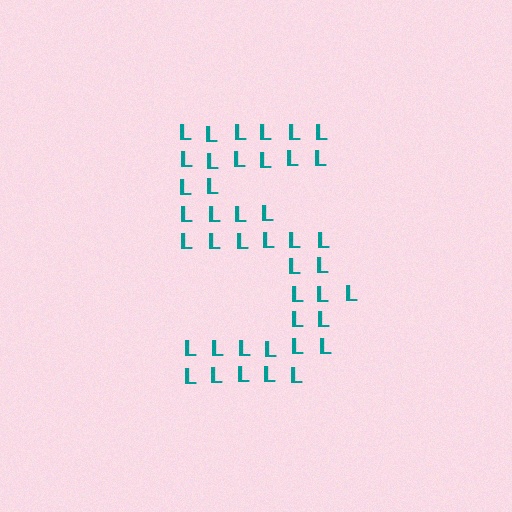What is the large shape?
The large shape is the digit 5.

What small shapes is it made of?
It is made of small letter L's.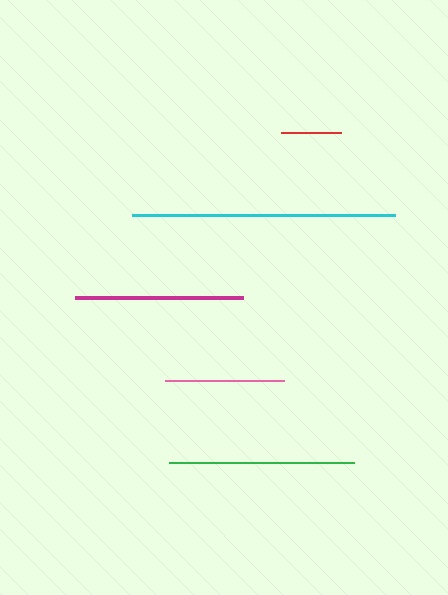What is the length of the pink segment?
The pink segment is approximately 120 pixels long.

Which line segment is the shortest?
The red line is the shortest at approximately 60 pixels.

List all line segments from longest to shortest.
From longest to shortest: cyan, green, magenta, pink, red.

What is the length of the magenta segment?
The magenta segment is approximately 168 pixels long.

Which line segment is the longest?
The cyan line is the longest at approximately 264 pixels.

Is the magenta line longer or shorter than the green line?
The green line is longer than the magenta line.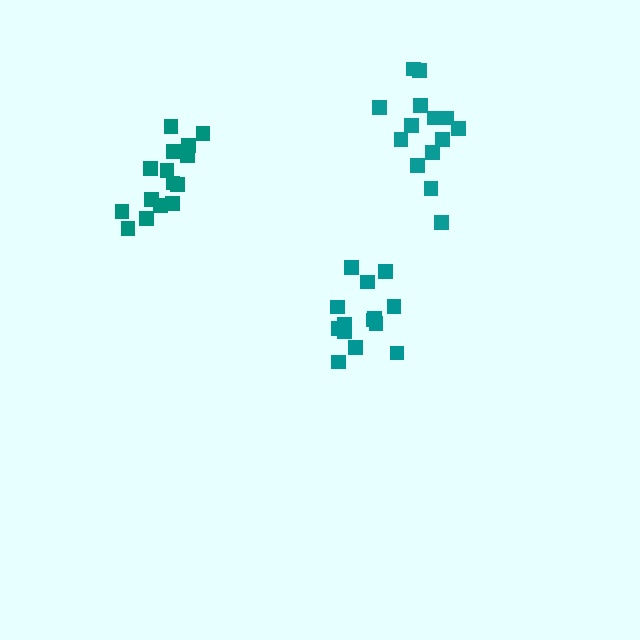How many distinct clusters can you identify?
There are 3 distinct clusters.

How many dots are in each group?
Group 1: 14 dots, Group 2: 14 dots, Group 3: 15 dots (43 total).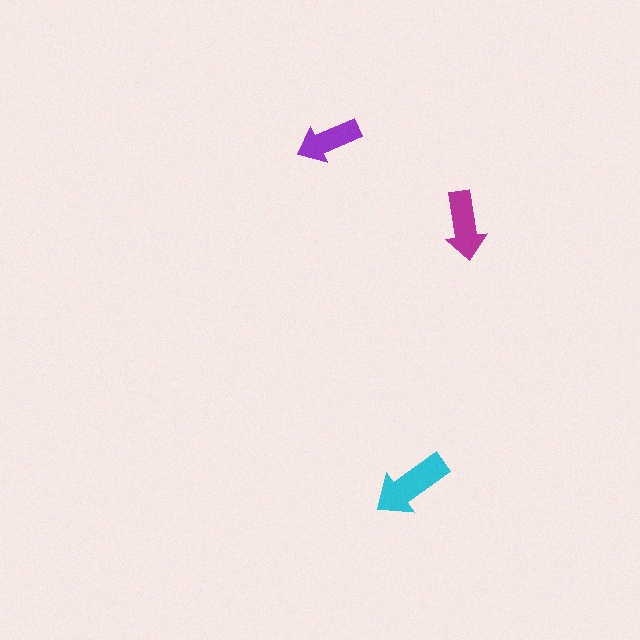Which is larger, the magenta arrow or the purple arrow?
The magenta one.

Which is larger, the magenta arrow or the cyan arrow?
The cyan one.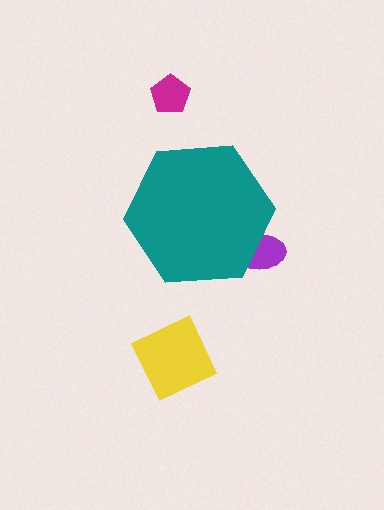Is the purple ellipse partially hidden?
Yes, the purple ellipse is partially hidden behind the teal hexagon.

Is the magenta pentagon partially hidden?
No, the magenta pentagon is fully visible.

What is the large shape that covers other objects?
A teal hexagon.